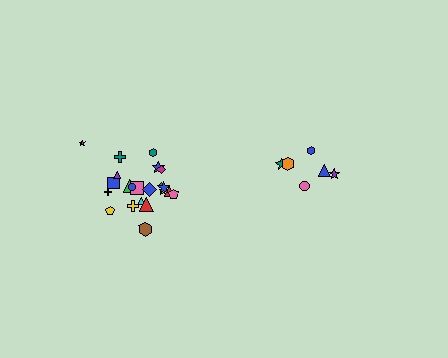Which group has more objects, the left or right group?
The left group.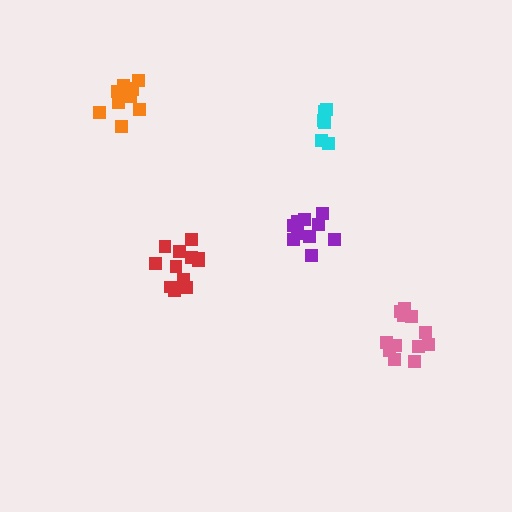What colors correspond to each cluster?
The clusters are colored: red, cyan, pink, orange, purple.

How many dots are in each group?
Group 1: 12 dots, Group 2: 6 dots, Group 3: 12 dots, Group 4: 10 dots, Group 5: 10 dots (50 total).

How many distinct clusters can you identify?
There are 5 distinct clusters.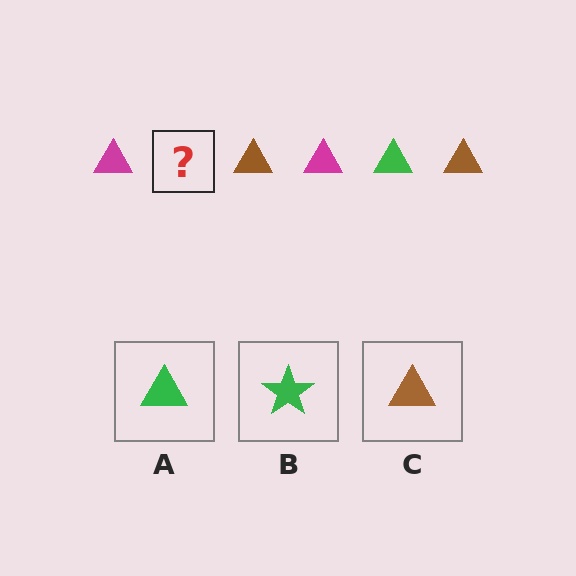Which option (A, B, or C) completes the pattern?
A.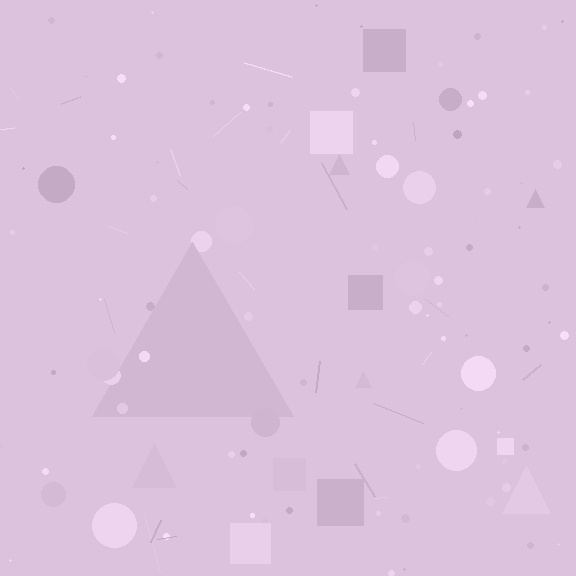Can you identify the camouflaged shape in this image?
The camouflaged shape is a triangle.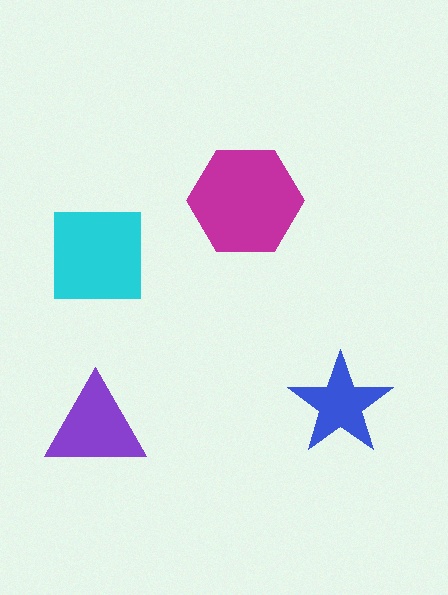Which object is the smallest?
The blue star.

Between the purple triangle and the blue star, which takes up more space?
The purple triangle.